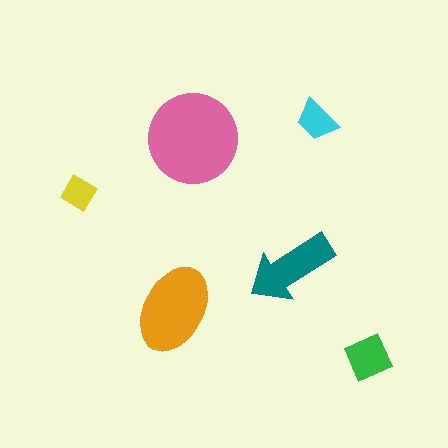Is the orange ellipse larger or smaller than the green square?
Larger.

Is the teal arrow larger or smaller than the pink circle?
Smaller.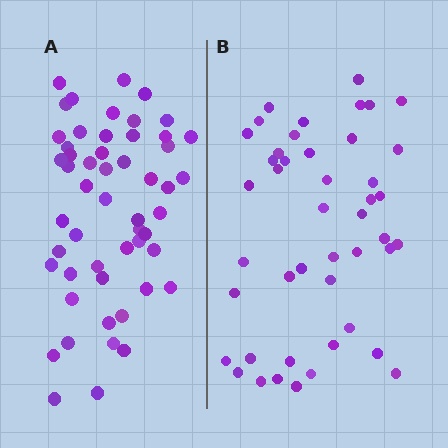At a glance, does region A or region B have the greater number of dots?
Region A (the left region) has more dots.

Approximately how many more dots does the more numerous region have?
Region A has roughly 8 or so more dots than region B.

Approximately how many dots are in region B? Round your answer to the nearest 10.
About 40 dots. (The exact count is 45, which rounds to 40.)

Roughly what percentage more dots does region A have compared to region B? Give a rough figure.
About 20% more.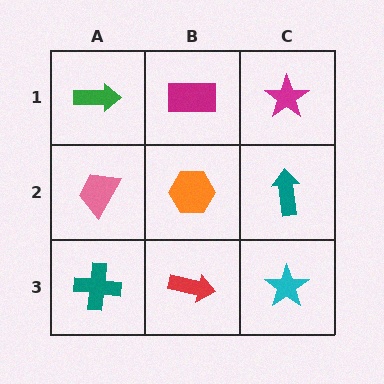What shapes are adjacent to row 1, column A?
A pink trapezoid (row 2, column A), a magenta rectangle (row 1, column B).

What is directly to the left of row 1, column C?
A magenta rectangle.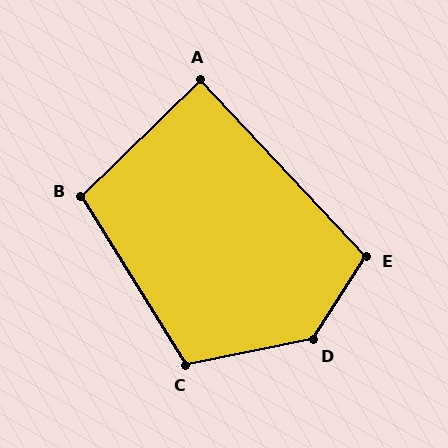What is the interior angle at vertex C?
Approximately 111 degrees (obtuse).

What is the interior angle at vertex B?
Approximately 102 degrees (obtuse).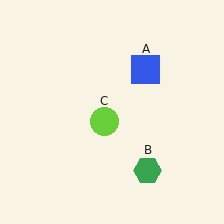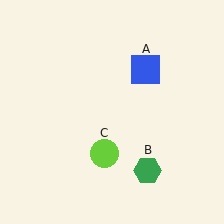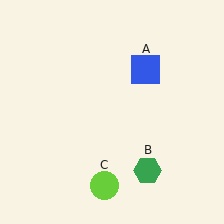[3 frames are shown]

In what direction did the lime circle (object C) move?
The lime circle (object C) moved down.